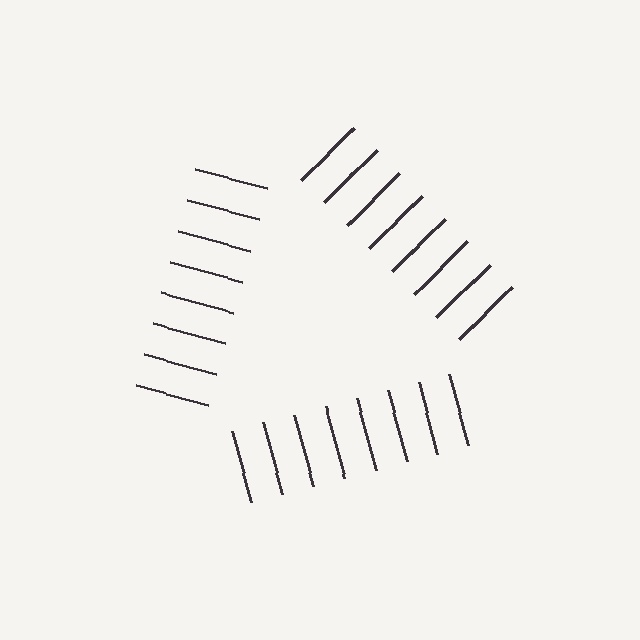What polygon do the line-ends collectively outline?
An illusory triangle — the line segments terminate on its edges but no continuous stroke is drawn.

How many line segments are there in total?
24 — 8 along each of the 3 edges.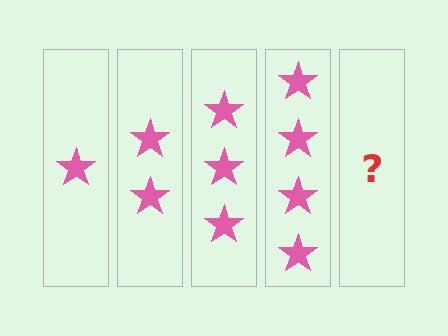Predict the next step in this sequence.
The next step is 5 stars.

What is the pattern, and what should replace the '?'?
The pattern is that each step adds one more star. The '?' should be 5 stars.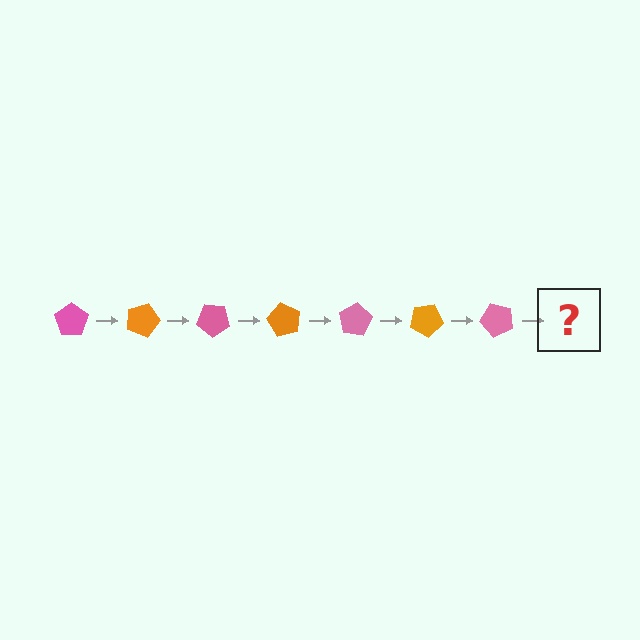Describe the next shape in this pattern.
It should be an orange pentagon, rotated 140 degrees from the start.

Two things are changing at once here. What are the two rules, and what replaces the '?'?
The two rules are that it rotates 20 degrees each step and the color cycles through pink and orange. The '?' should be an orange pentagon, rotated 140 degrees from the start.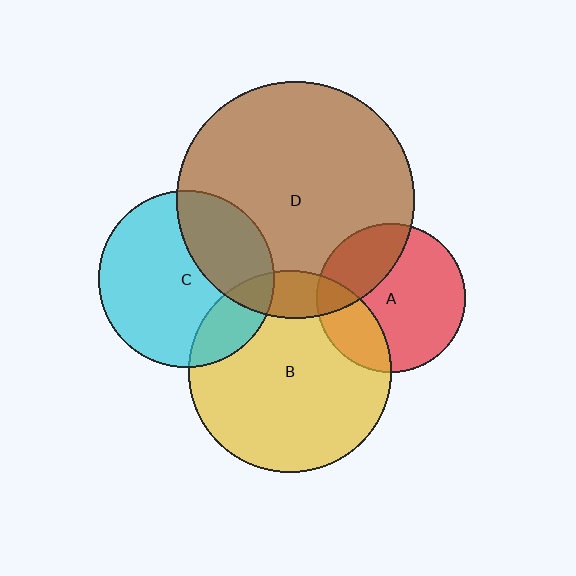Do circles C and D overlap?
Yes.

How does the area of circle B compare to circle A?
Approximately 1.9 times.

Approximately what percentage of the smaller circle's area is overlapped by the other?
Approximately 30%.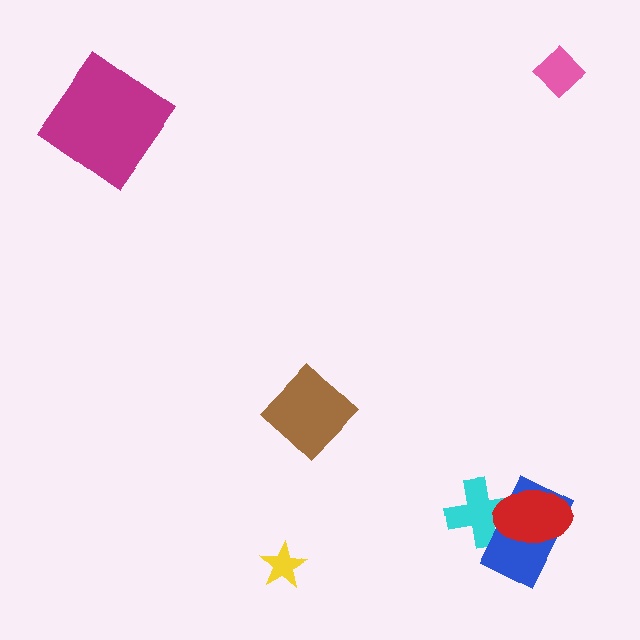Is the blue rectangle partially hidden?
Yes, it is partially covered by another shape.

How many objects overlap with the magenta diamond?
0 objects overlap with the magenta diamond.